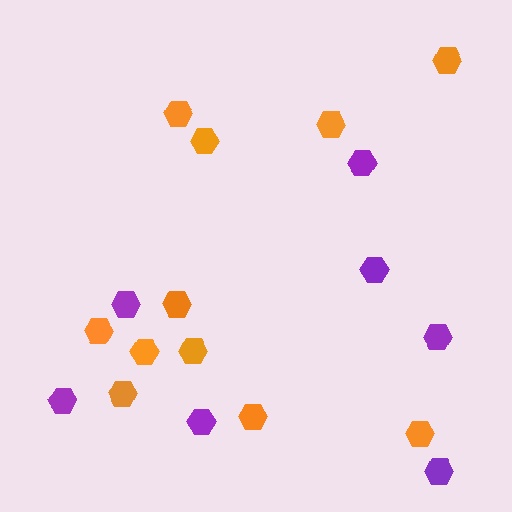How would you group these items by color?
There are 2 groups: one group of purple hexagons (7) and one group of orange hexagons (11).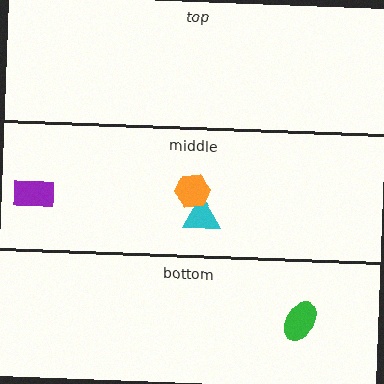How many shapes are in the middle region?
3.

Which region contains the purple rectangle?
The middle region.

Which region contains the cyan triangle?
The middle region.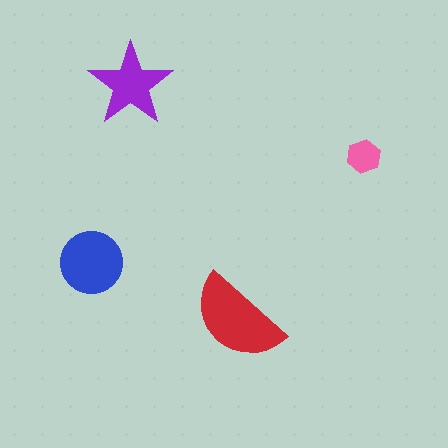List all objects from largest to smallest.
The red semicircle, the blue circle, the purple star, the pink hexagon.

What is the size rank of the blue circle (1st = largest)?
2nd.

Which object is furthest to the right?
The pink hexagon is rightmost.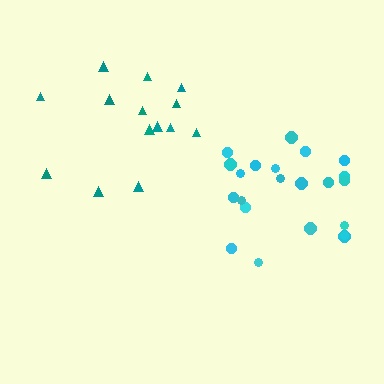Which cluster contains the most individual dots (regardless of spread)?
Cyan (22).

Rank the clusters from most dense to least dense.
cyan, teal.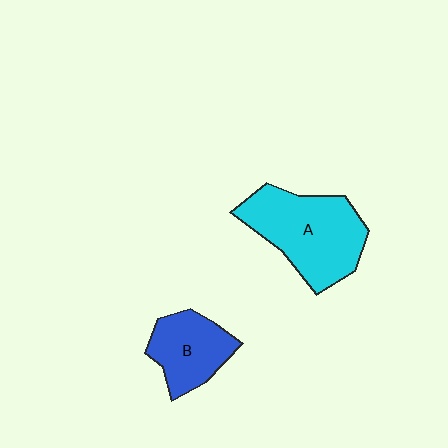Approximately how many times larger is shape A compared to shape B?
Approximately 1.6 times.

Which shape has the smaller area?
Shape B (blue).